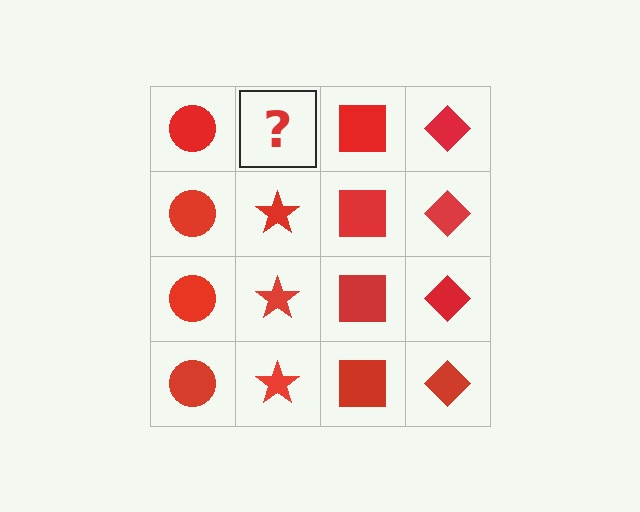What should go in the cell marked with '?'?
The missing cell should contain a red star.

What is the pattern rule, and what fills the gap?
The rule is that each column has a consistent shape. The gap should be filled with a red star.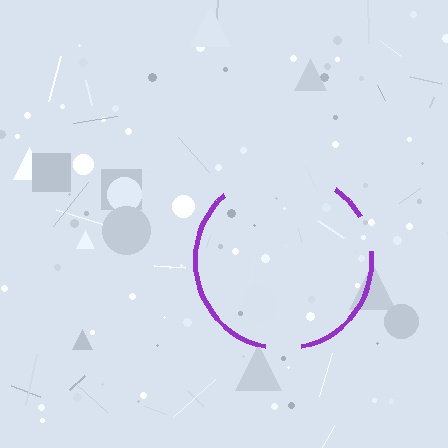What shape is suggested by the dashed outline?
The dashed outline suggests a circle.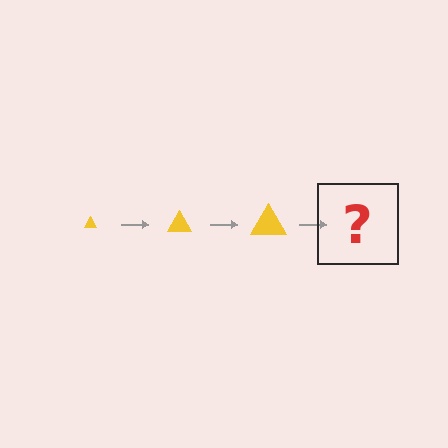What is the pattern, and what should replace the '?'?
The pattern is that the triangle gets progressively larger each step. The '?' should be a yellow triangle, larger than the previous one.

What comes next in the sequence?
The next element should be a yellow triangle, larger than the previous one.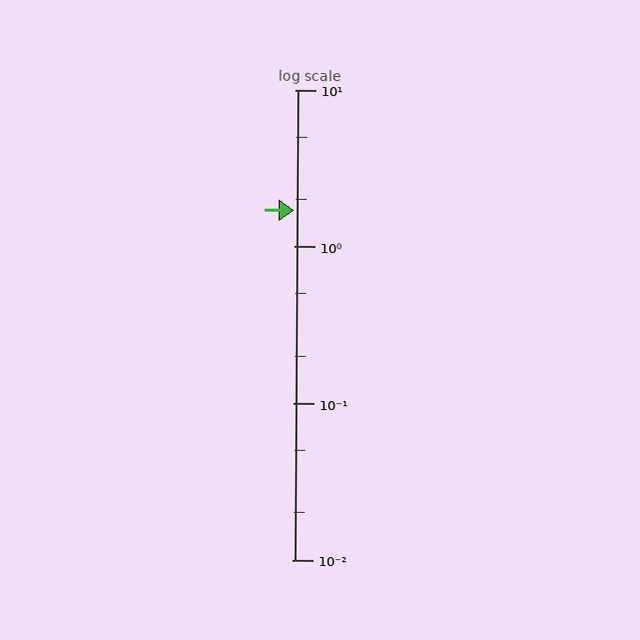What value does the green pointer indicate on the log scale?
The pointer indicates approximately 1.7.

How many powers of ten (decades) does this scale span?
The scale spans 3 decades, from 0.01 to 10.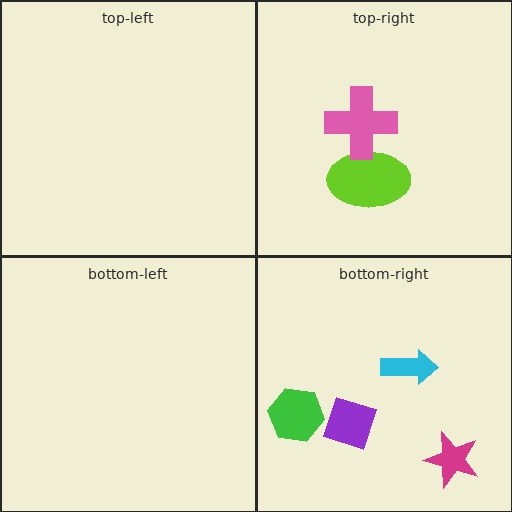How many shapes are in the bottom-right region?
4.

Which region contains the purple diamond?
The bottom-right region.